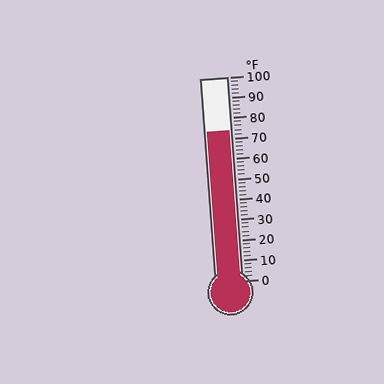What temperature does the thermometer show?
The thermometer shows approximately 74°F.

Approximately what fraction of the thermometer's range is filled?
The thermometer is filled to approximately 75% of its range.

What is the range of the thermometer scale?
The thermometer scale ranges from 0°F to 100°F.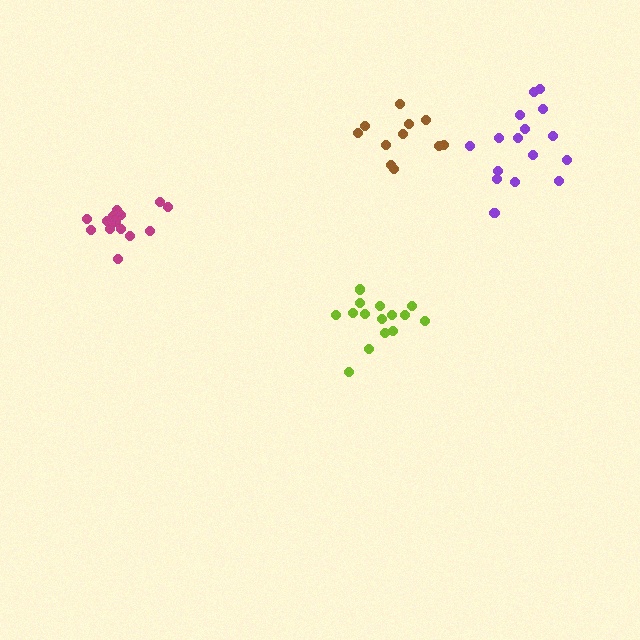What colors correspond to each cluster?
The clusters are colored: lime, brown, magenta, purple.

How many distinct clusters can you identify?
There are 4 distinct clusters.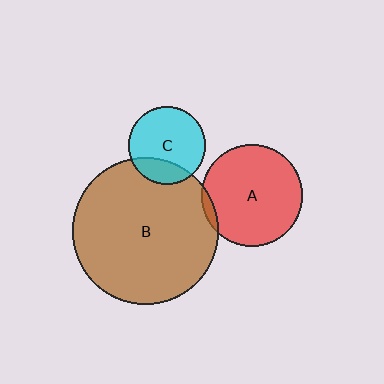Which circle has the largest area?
Circle B (brown).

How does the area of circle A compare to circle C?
Approximately 1.7 times.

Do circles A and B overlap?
Yes.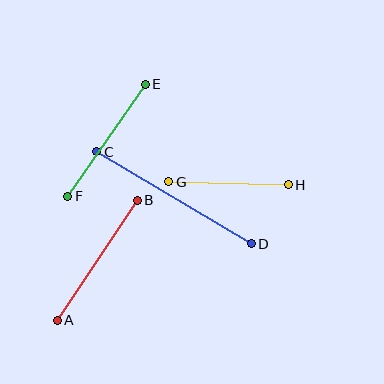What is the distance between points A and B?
The distance is approximately 144 pixels.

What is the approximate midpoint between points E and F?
The midpoint is at approximately (107, 140) pixels.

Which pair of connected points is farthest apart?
Points C and D are farthest apart.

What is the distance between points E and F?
The distance is approximately 136 pixels.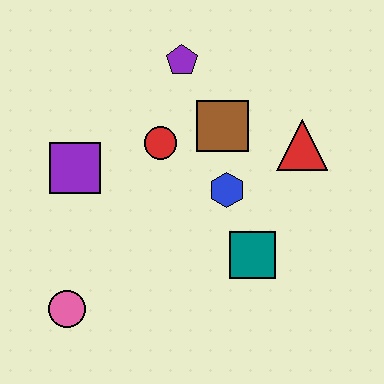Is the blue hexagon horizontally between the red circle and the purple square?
No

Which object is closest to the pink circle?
The purple square is closest to the pink circle.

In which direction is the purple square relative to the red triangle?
The purple square is to the left of the red triangle.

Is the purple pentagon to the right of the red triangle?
No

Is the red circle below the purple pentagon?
Yes